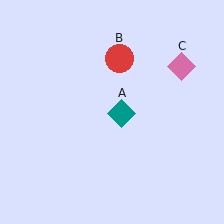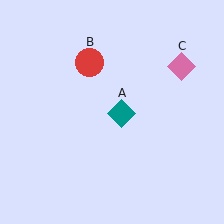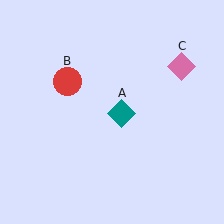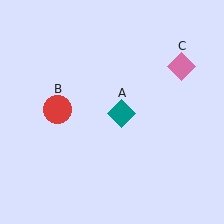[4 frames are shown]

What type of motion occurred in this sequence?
The red circle (object B) rotated counterclockwise around the center of the scene.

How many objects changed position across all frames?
1 object changed position: red circle (object B).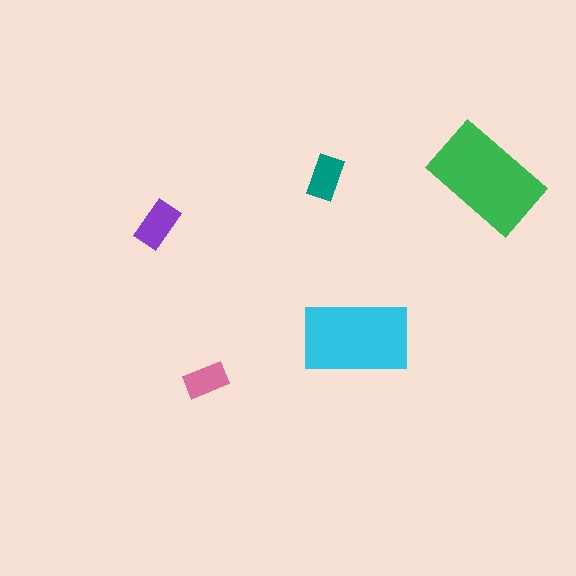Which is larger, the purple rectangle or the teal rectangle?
The purple one.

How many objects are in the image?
There are 5 objects in the image.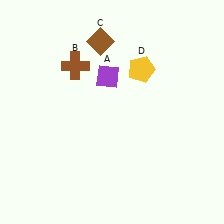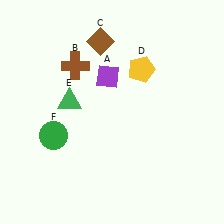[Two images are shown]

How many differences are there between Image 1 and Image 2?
There are 2 differences between the two images.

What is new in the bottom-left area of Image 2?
A green circle (F) was added in the bottom-left area of Image 2.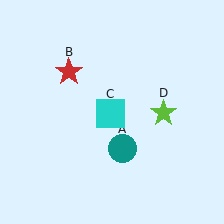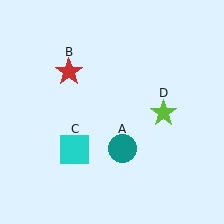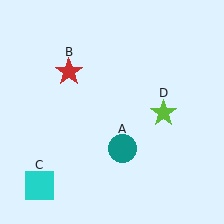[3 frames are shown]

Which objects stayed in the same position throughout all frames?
Teal circle (object A) and red star (object B) and lime star (object D) remained stationary.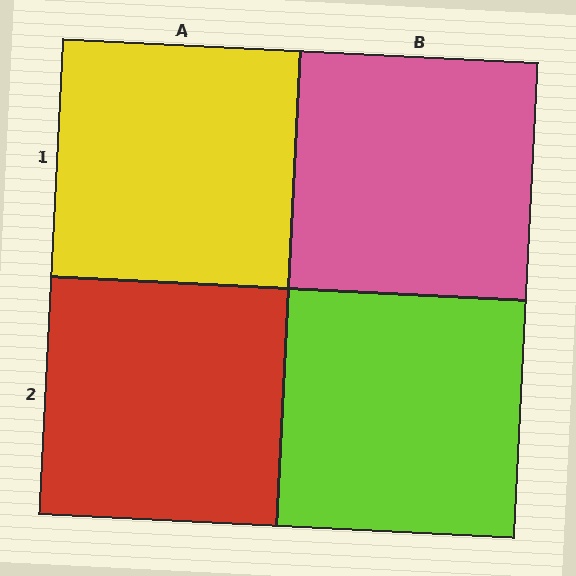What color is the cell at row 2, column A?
Red.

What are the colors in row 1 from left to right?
Yellow, pink.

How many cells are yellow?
1 cell is yellow.